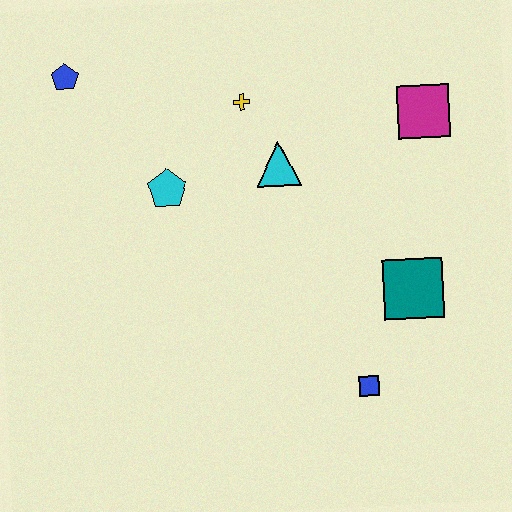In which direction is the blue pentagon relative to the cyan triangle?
The blue pentagon is to the left of the cyan triangle.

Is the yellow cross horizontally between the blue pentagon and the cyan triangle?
Yes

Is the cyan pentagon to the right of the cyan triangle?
No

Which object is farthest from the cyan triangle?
The blue square is farthest from the cyan triangle.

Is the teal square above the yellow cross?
No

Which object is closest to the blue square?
The teal square is closest to the blue square.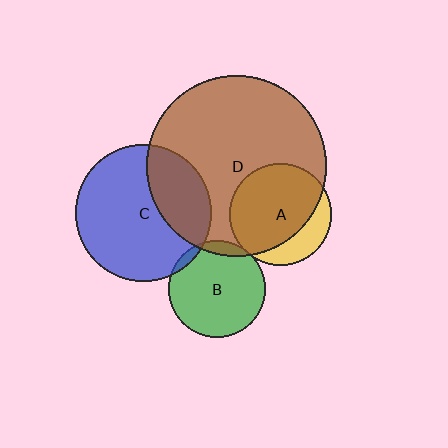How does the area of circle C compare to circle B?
Approximately 2.0 times.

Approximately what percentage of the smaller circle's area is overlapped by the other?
Approximately 5%.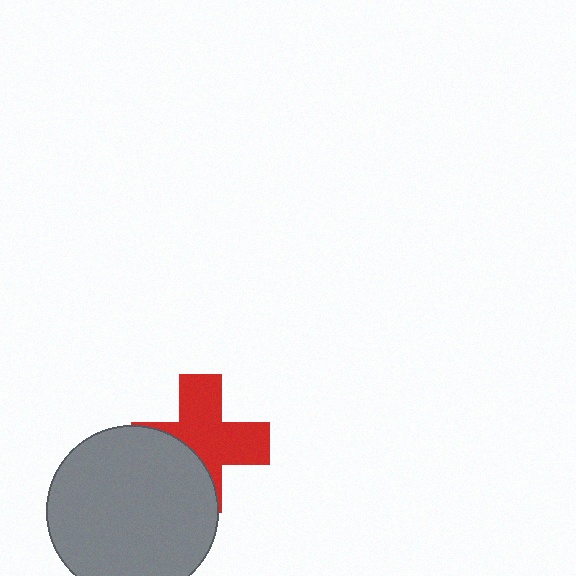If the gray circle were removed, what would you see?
You would see the complete red cross.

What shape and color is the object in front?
The object in front is a gray circle.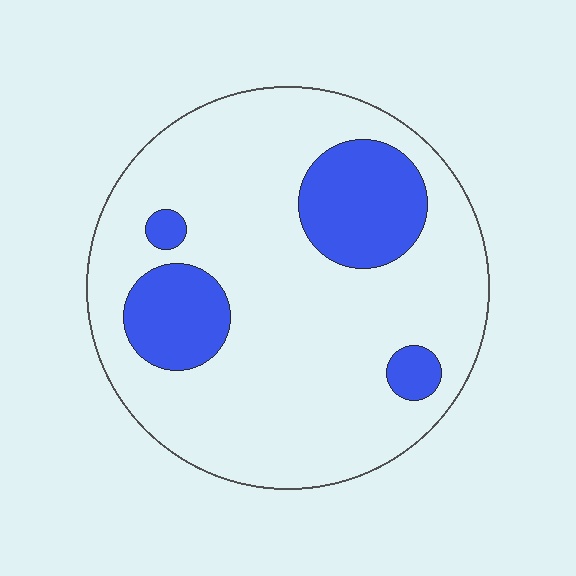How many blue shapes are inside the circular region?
4.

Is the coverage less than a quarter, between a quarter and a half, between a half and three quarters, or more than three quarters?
Less than a quarter.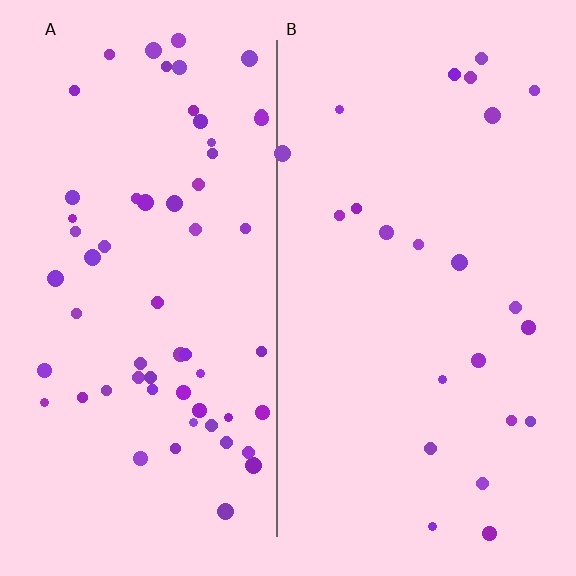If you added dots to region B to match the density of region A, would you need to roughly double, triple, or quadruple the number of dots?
Approximately double.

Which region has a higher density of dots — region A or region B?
A (the left).